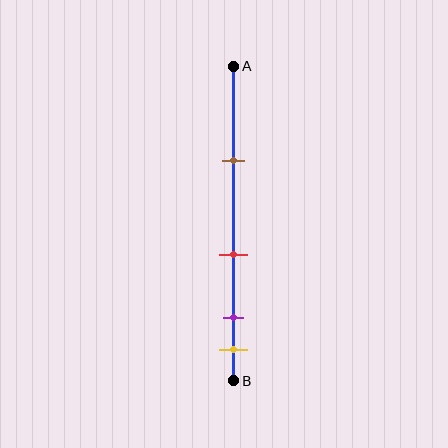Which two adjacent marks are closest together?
The purple and yellow marks are the closest adjacent pair.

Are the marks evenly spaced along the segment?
No, the marks are not evenly spaced.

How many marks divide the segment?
There are 4 marks dividing the segment.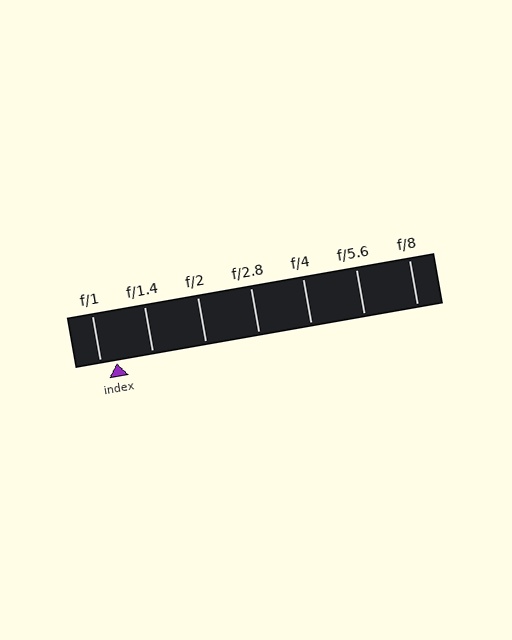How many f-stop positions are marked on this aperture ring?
There are 7 f-stop positions marked.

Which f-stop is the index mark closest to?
The index mark is closest to f/1.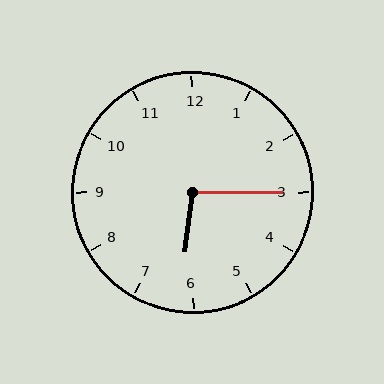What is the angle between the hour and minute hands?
Approximately 98 degrees.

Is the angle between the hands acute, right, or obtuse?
It is obtuse.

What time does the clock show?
6:15.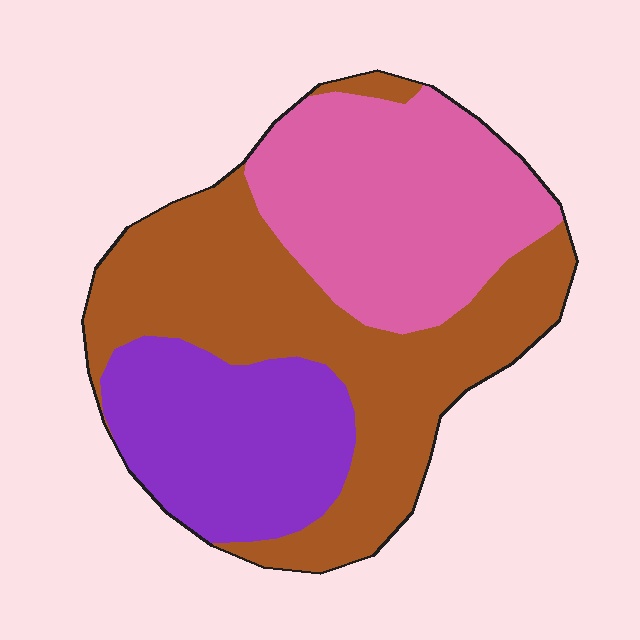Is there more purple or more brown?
Brown.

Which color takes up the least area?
Purple, at roughly 25%.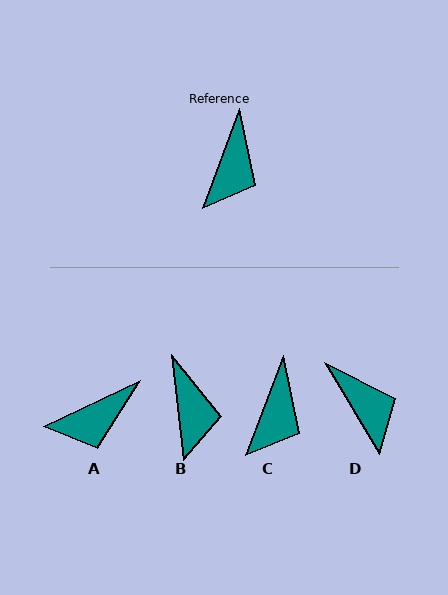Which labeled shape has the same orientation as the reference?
C.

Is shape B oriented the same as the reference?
No, it is off by about 27 degrees.